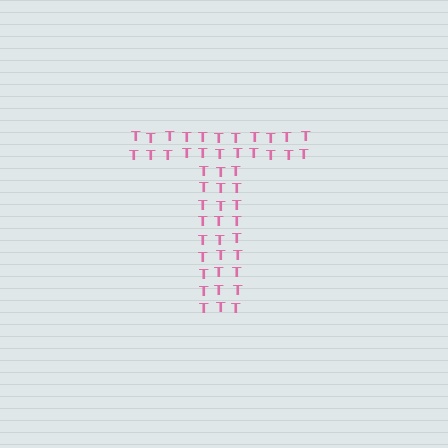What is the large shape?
The large shape is the letter T.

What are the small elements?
The small elements are letter T's.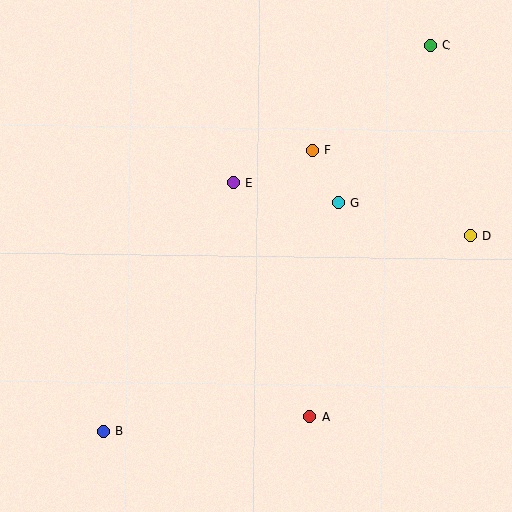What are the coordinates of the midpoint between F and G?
The midpoint between F and G is at (325, 176).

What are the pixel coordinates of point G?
Point G is at (338, 203).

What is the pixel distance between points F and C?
The distance between F and C is 157 pixels.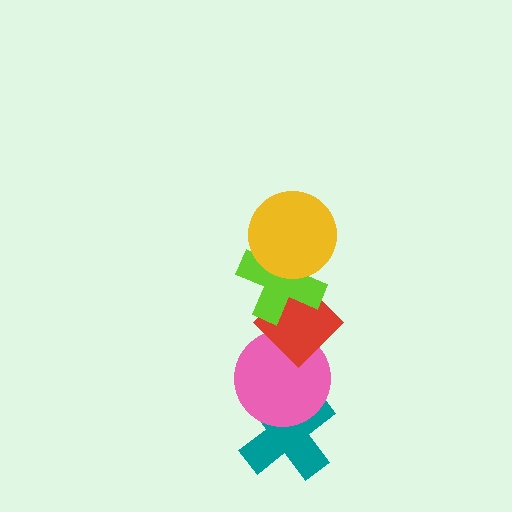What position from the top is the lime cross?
The lime cross is 2nd from the top.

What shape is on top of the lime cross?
The yellow circle is on top of the lime cross.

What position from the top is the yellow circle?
The yellow circle is 1st from the top.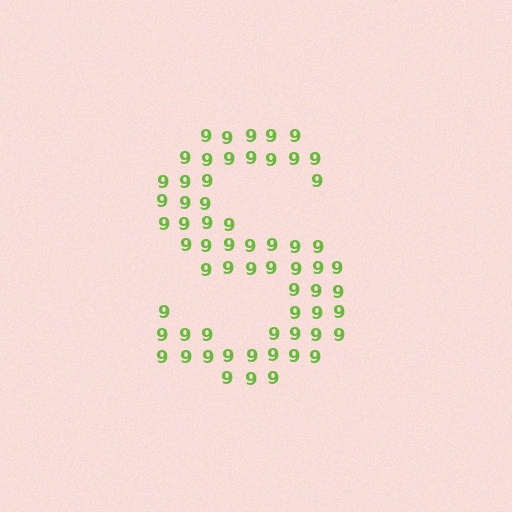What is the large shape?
The large shape is the letter S.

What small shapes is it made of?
It is made of small digit 9's.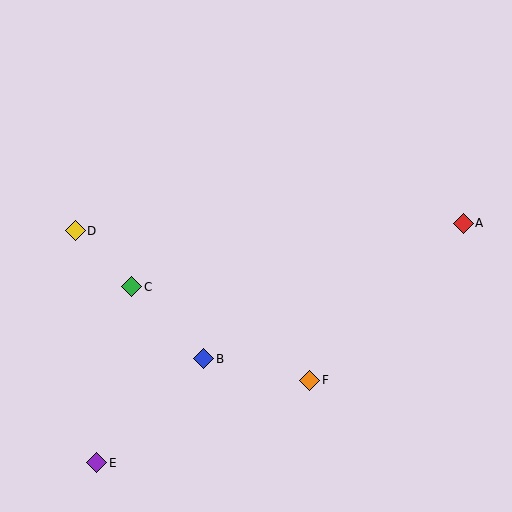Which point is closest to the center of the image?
Point B at (204, 359) is closest to the center.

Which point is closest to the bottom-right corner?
Point F is closest to the bottom-right corner.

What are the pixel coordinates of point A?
Point A is at (463, 223).